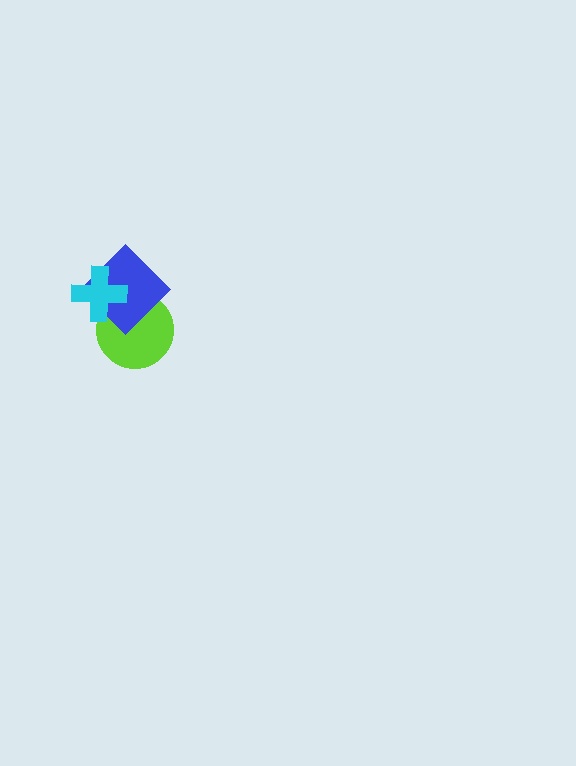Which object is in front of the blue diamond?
The cyan cross is in front of the blue diamond.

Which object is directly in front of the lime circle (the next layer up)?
The blue diamond is directly in front of the lime circle.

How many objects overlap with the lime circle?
2 objects overlap with the lime circle.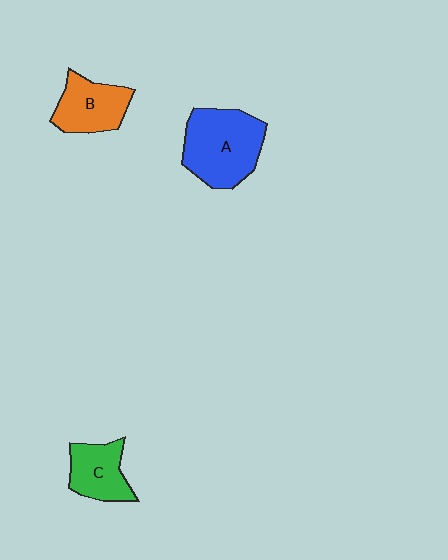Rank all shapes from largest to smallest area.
From largest to smallest: A (blue), B (orange), C (green).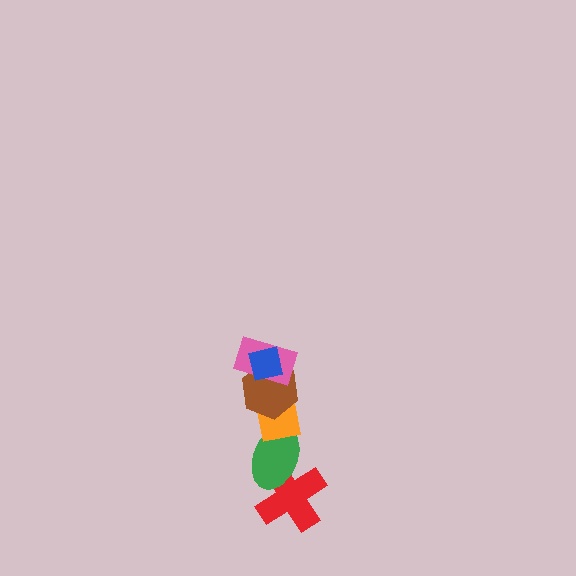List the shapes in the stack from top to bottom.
From top to bottom: the blue square, the pink rectangle, the brown hexagon, the orange rectangle, the green ellipse, the red cross.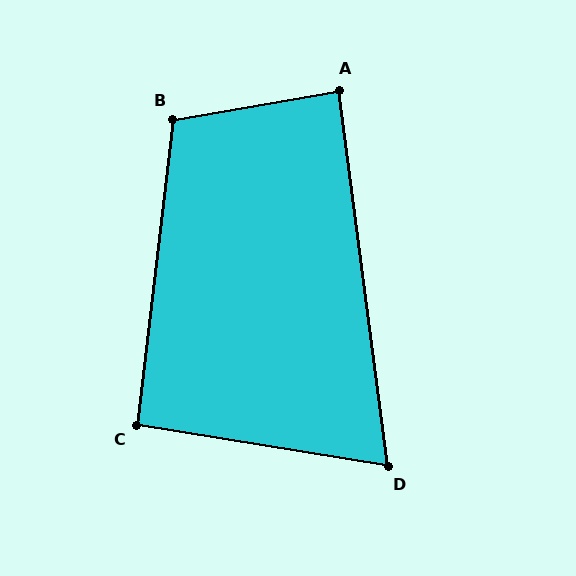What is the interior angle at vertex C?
Approximately 93 degrees (approximately right).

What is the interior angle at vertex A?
Approximately 87 degrees (approximately right).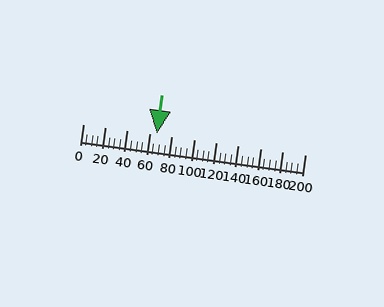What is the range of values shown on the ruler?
The ruler shows values from 0 to 200.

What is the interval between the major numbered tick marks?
The major tick marks are spaced 20 units apart.